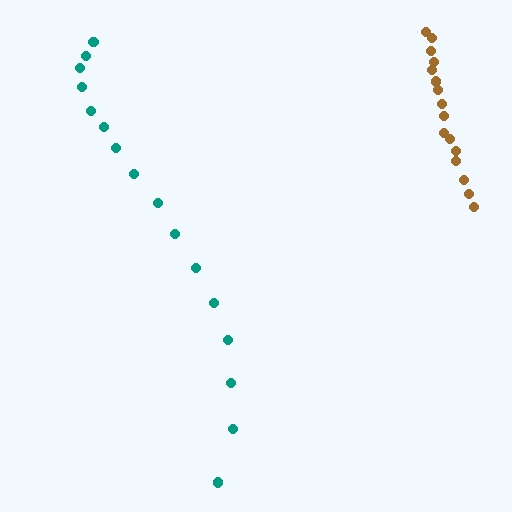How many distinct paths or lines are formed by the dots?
There are 2 distinct paths.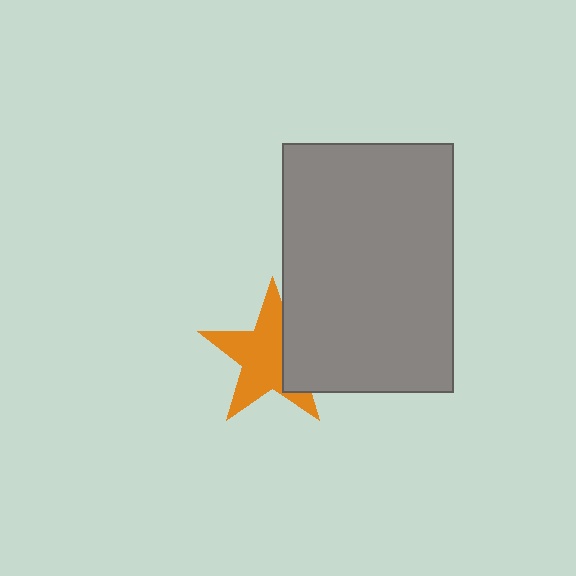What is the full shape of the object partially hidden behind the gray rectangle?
The partially hidden object is an orange star.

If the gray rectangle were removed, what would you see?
You would see the complete orange star.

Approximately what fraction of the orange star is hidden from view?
Roughly 32% of the orange star is hidden behind the gray rectangle.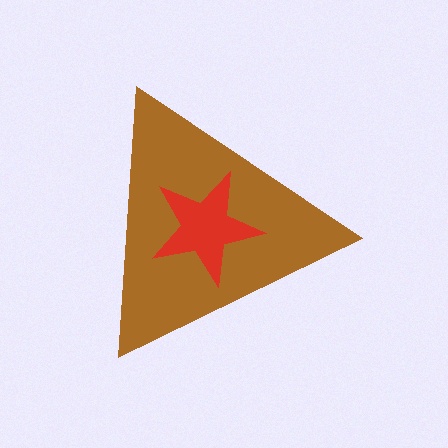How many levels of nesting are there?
2.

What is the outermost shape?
The brown triangle.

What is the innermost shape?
The red star.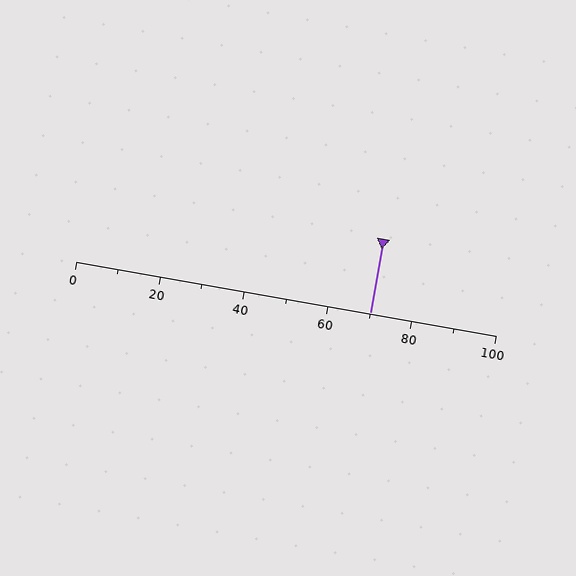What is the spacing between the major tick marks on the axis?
The major ticks are spaced 20 apart.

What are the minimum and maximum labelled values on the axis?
The axis runs from 0 to 100.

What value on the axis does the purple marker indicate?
The marker indicates approximately 70.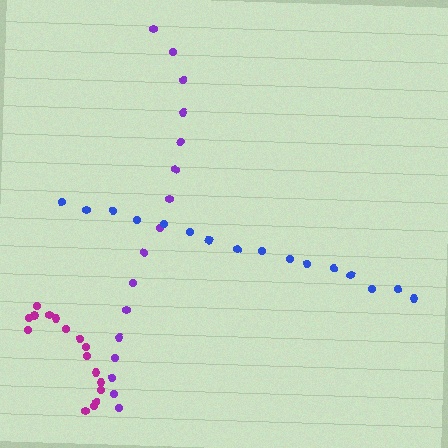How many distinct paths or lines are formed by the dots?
There are 3 distinct paths.